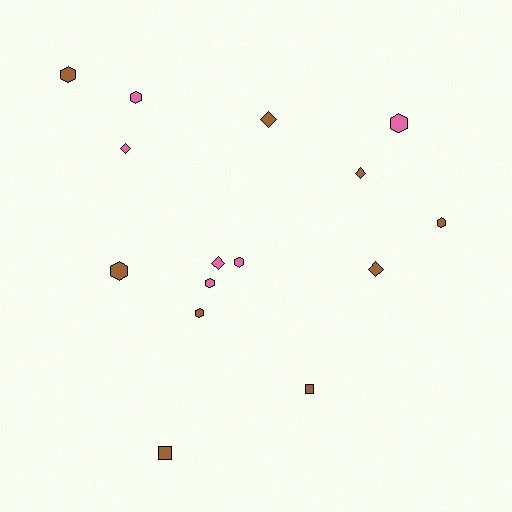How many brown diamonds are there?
There are 3 brown diamonds.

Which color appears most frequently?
Brown, with 9 objects.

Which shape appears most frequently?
Hexagon, with 8 objects.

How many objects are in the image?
There are 15 objects.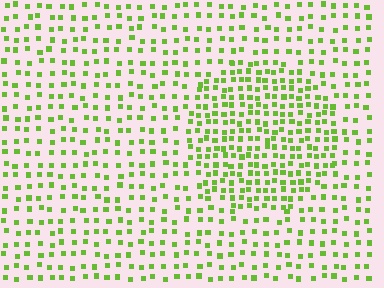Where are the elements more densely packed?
The elements are more densely packed inside the circle boundary.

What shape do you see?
I see a circle.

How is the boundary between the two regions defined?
The boundary is defined by a change in element density (approximately 1.8x ratio). All elements are the same color, size, and shape.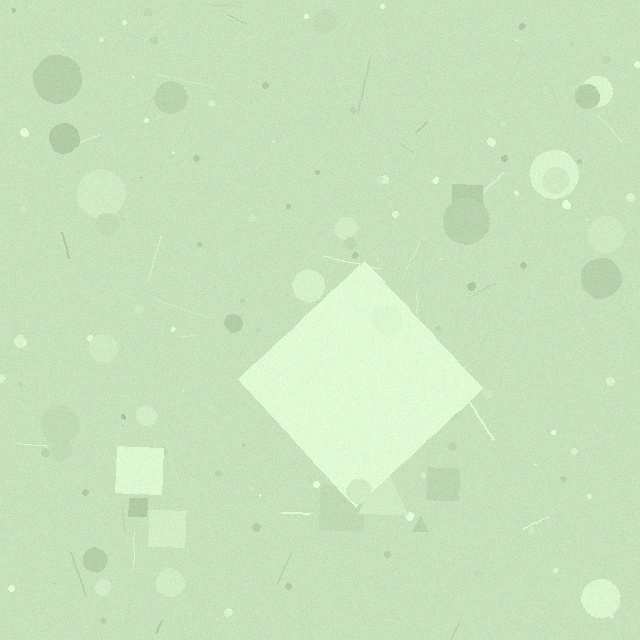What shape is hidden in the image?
A diamond is hidden in the image.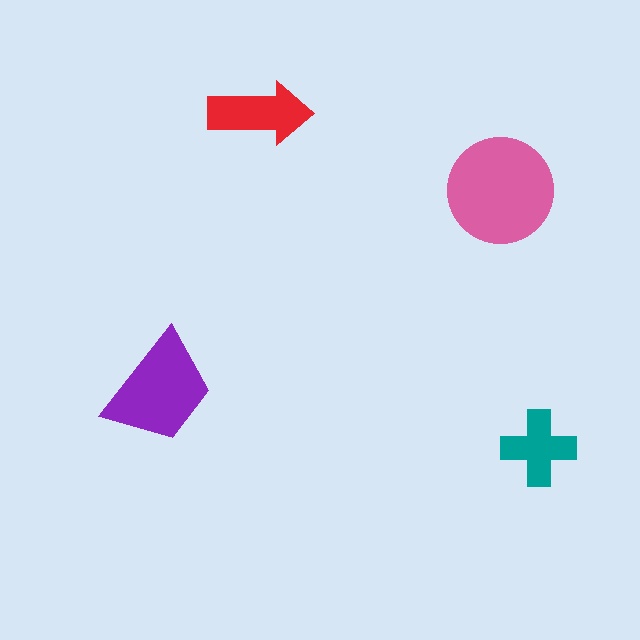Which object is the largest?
The pink circle.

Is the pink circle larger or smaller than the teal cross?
Larger.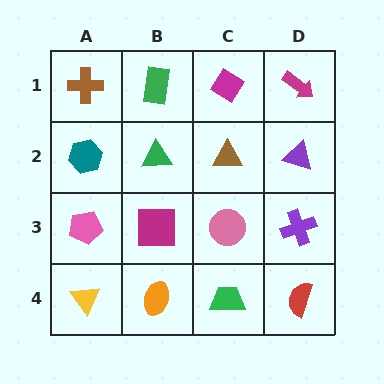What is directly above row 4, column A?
A pink pentagon.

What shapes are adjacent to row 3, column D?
A purple triangle (row 2, column D), a red semicircle (row 4, column D), a pink circle (row 3, column C).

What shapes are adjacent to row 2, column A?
A brown cross (row 1, column A), a pink pentagon (row 3, column A), a green triangle (row 2, column B).